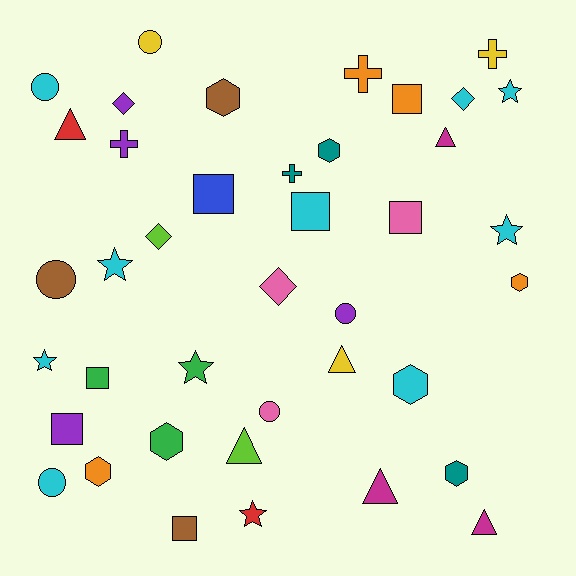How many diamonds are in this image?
There are 4 diamonds.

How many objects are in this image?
There are 40 objects.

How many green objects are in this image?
There are 3 green objects.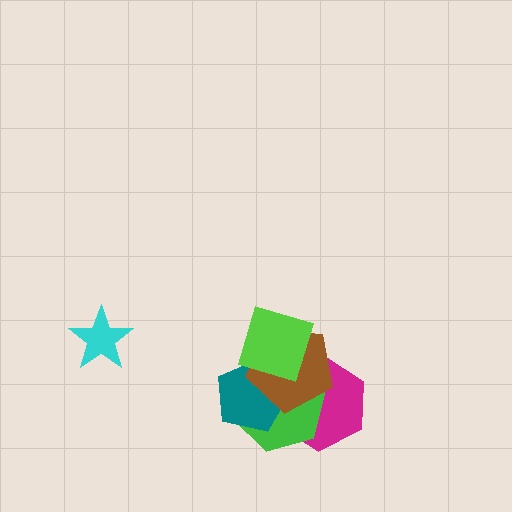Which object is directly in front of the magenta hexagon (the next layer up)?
The green hexagon is directly in front of the magenta hexagon.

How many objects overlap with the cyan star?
0 objects overlap with the cyan star.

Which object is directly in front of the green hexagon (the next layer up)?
The teal pentagon is directly in front of the green hexagon.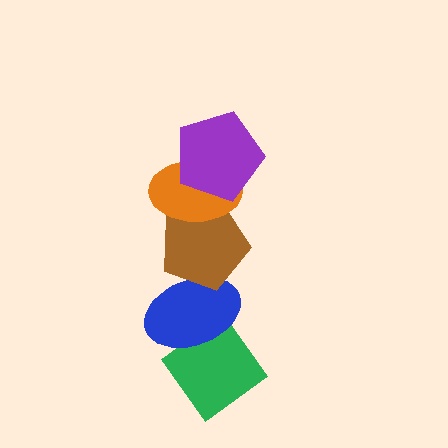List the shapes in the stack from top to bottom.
From top to bottom: the purple pentagon, the orange ellipse, the brown pentagon, the blue ellipse, the green diamond.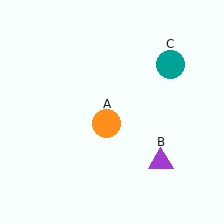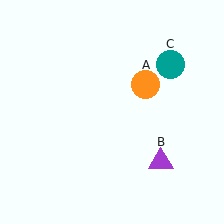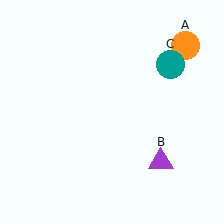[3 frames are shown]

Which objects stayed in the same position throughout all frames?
Purple triangle (object B) and teal circle (object C) remained stationary.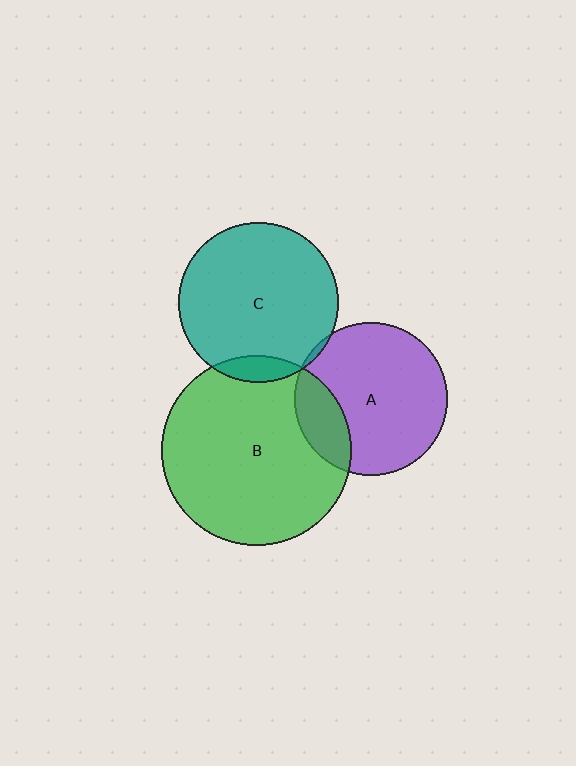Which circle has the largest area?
Circle B (green).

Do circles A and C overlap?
Yes.